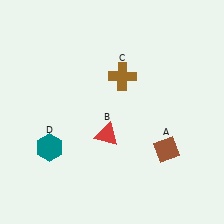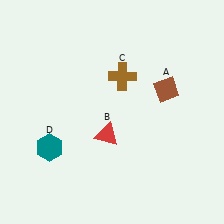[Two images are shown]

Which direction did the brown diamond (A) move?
The brown diamond (A) moved up.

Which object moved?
The brown diamond (A) moved up.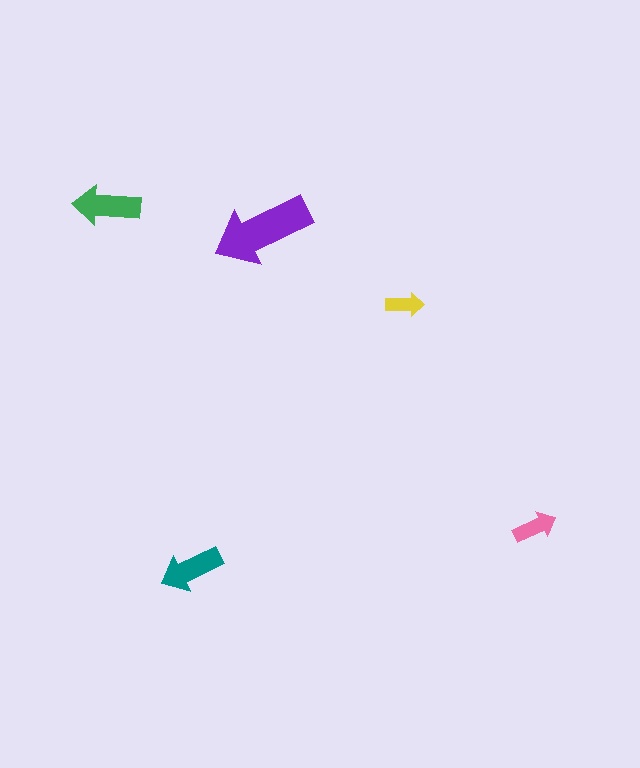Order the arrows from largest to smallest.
the purple one, the green one, the teal one, the pink one, the yellow one.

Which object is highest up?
The green arrow is topmost.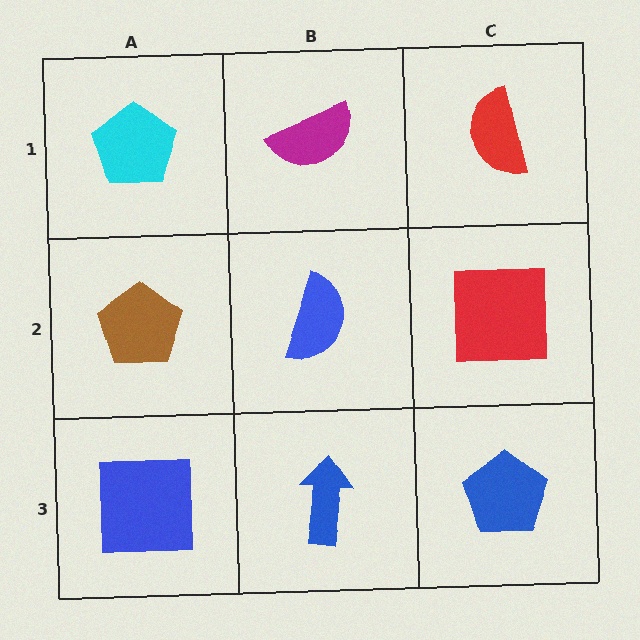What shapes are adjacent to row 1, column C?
A red square (row 2, column C), a magenta semicircle (row 1, column B).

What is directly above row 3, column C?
A red square.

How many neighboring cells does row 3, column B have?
3.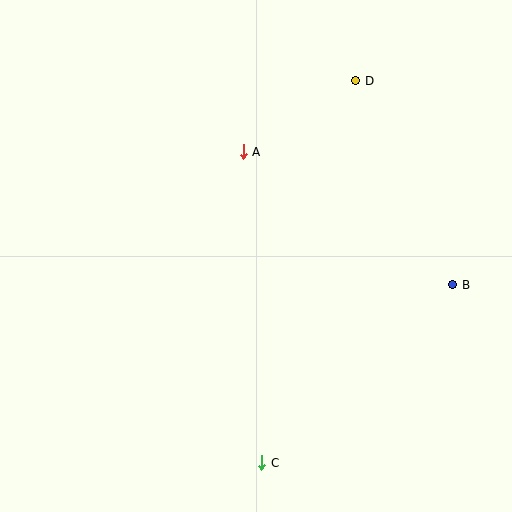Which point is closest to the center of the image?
Point A at (243, 152) is closest to the center.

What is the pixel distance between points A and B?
The distance between A and B is 248 pixels.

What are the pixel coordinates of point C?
Point C is at (262, 463).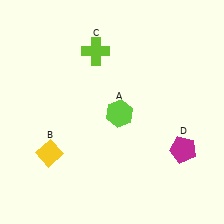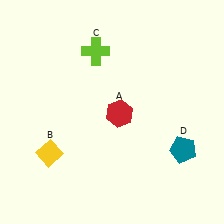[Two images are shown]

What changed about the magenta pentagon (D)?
In Image 1, D is magenta. In Image 2, it changed to teal.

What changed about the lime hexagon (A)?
In Image 1, A is lime. In Image 2, it changed to red.